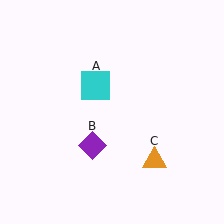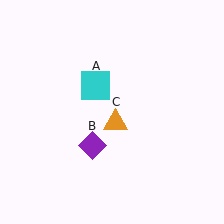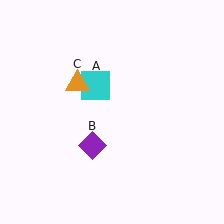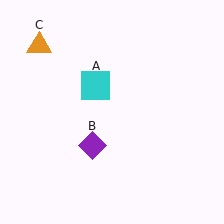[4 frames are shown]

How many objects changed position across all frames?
1 object changed position: orange triangle (object C).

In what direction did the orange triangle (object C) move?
The orange triangle (object C) moved up and to the left.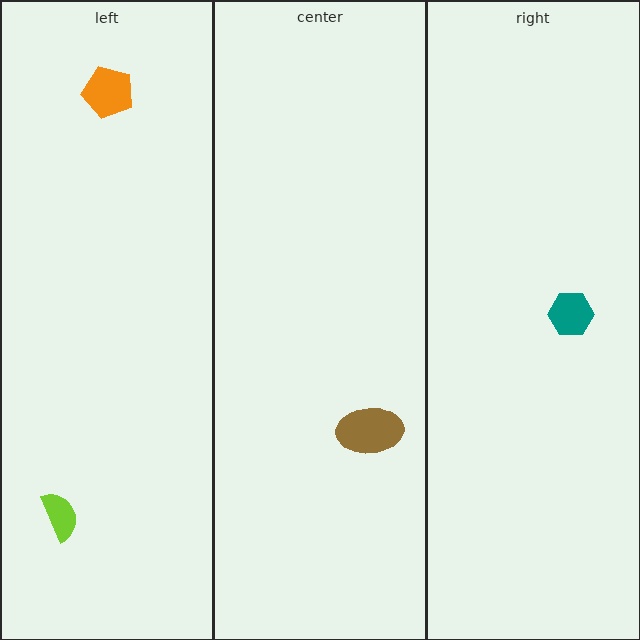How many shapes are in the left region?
2.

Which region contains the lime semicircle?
The left region.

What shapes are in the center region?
The brown ellipse.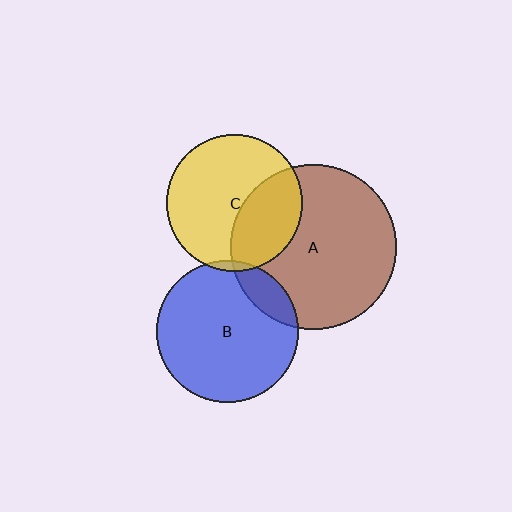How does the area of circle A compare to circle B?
Approximately 1.4 times.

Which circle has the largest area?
Circle A (brown).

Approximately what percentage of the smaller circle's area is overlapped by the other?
Approximately 35%.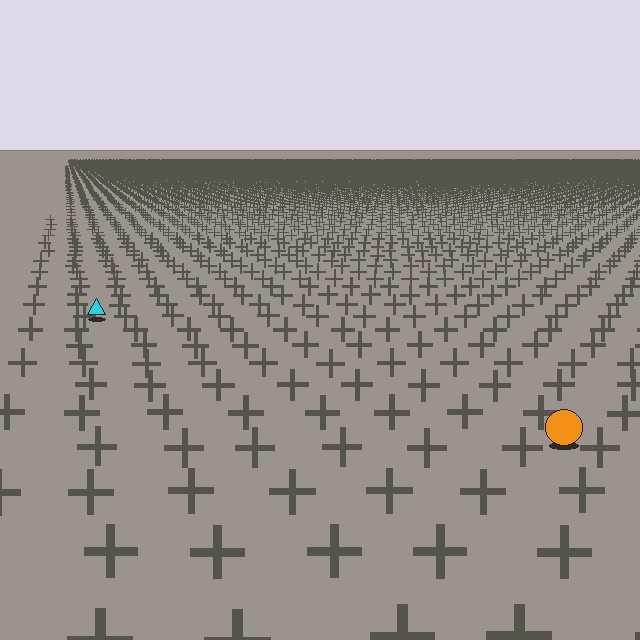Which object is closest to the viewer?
The orange circle is closest. The texture marks near it are larger and more spread out.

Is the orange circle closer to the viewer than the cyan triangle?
Yes. The orange circle is closer — you can tell from the texture gradient: the ground texture is coarser near it.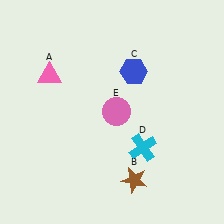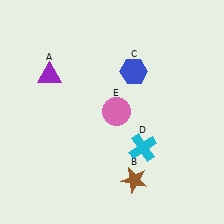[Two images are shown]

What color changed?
The triangle (A) changed from pink in Image 1 to purple in Image 2.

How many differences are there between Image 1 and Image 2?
There is 1 difference between the two images.